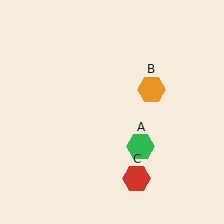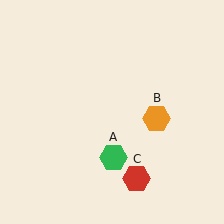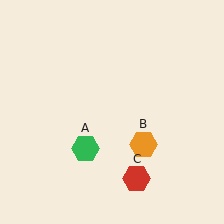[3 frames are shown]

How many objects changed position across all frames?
2 objects changed position: green hexagon (object A), orange hexagon (object B).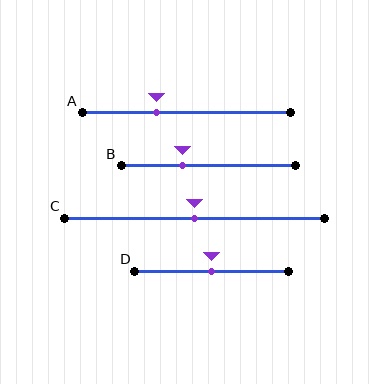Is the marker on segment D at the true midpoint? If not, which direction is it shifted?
Yes, the marker on segment D is at the true midpoint.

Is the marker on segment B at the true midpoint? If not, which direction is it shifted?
No, the marker on segment B is shifted to the left by about 15% of the segment length.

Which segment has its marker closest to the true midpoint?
Segment C has its marker closest to the true midpoint.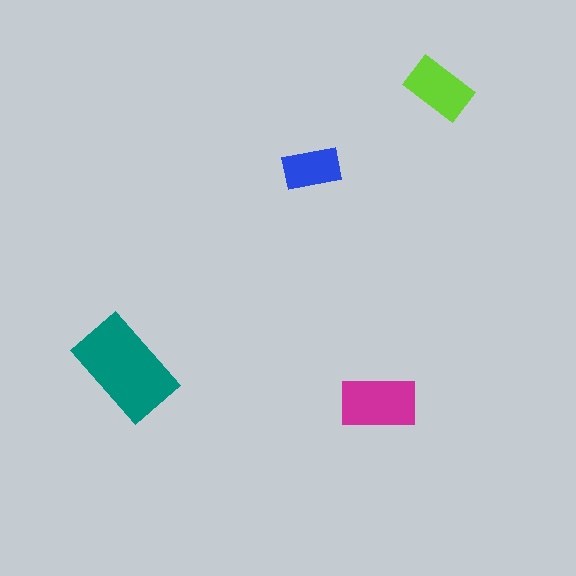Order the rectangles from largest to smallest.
the teal one, the magenta one, the lime one, the blue one.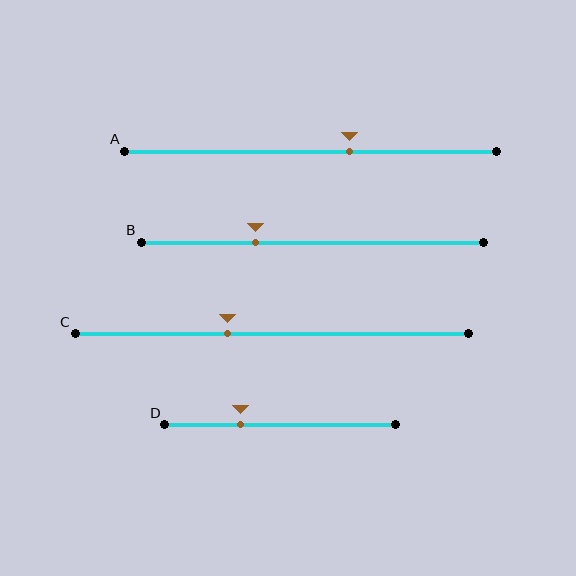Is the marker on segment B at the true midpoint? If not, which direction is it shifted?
No, the marker on segment B is shifted to the left by about 17% of the segment length.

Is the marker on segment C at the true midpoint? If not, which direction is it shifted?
No, the marker on segment C is shifted to the left by about 11% of the segment length.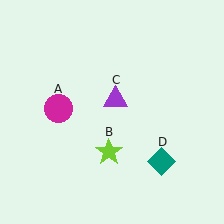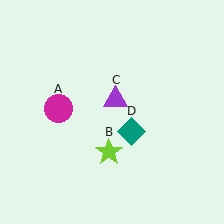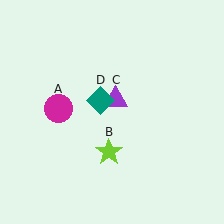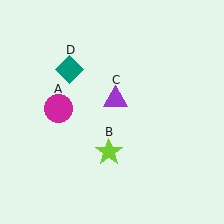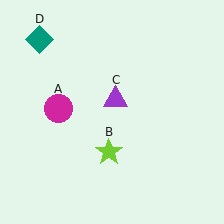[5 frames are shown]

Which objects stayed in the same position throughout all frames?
Magenta circle (object A) and lime star (object B) and purple triangle (object C) remained stationary.